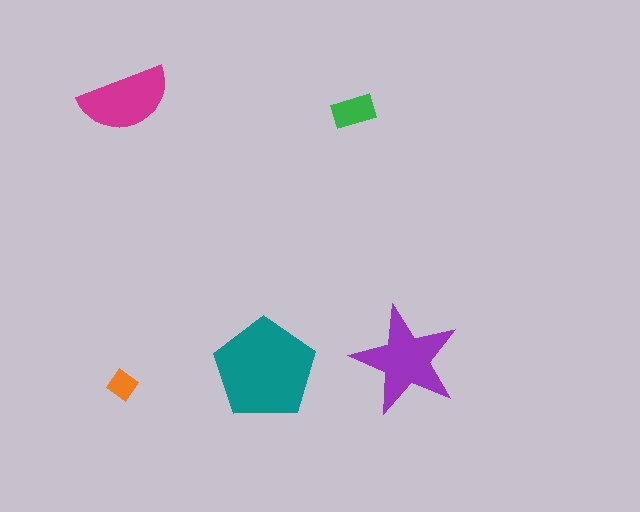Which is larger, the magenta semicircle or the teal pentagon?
The teal pentagon.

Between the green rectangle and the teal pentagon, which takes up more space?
The teal pentagon.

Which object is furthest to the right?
The purple star is rightmost.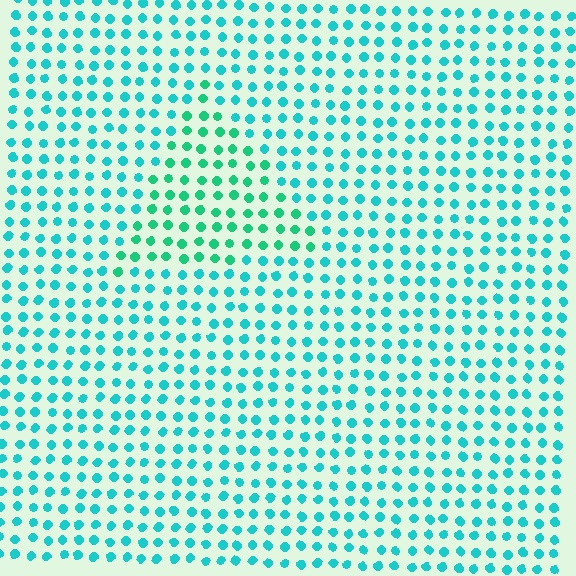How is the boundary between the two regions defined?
The boundary is defined purely by a slight shift in hue (about 27 degrees). Spacing, size, and orientation are identical on both sides.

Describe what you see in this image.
The image is filled with small cyan elements in a uniform arrangement. A triangle-shaped region is visible where the elements are tinted to a slightly different hue, forming a subtle color boundary.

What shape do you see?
I see a triangle.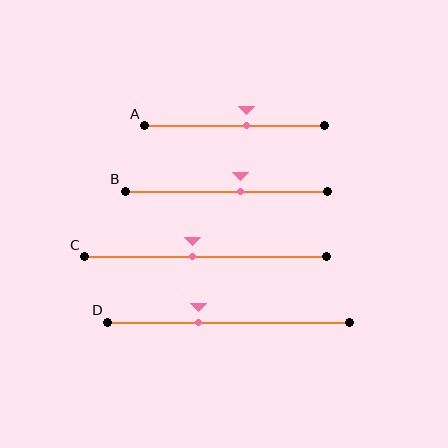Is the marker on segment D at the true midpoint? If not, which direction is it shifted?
No, the marker on segment D is shifted to the left by about 12% of the segment length.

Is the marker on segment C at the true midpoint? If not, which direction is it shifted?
No, the marker on segment C is shifted to the left by about 5% of the segment length.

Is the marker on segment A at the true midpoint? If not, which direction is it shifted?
No, the marker on segment A is shifted to the right by about 7% of the segment length.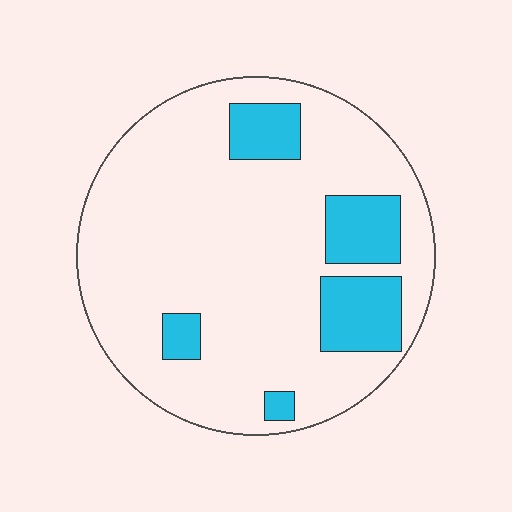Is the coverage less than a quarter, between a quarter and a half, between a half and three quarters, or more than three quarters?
Less than a quarter.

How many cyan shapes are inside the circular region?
5.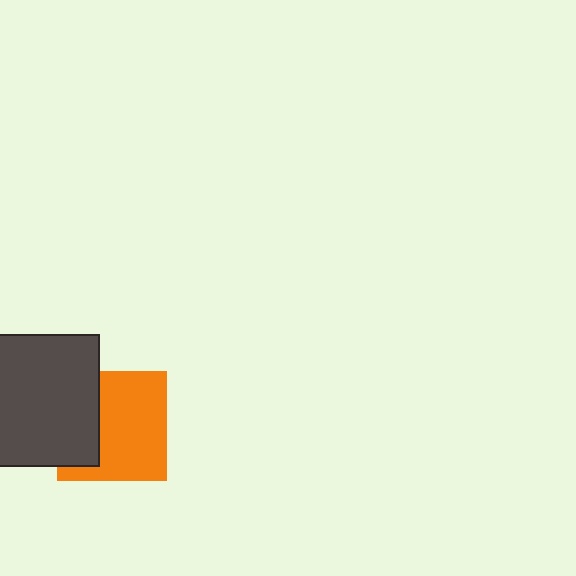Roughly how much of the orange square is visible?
Most of it is visible (roughly 67%).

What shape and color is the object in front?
The object in front is a dark gray rectangle.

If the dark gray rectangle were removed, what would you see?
You would see the complete orange square.